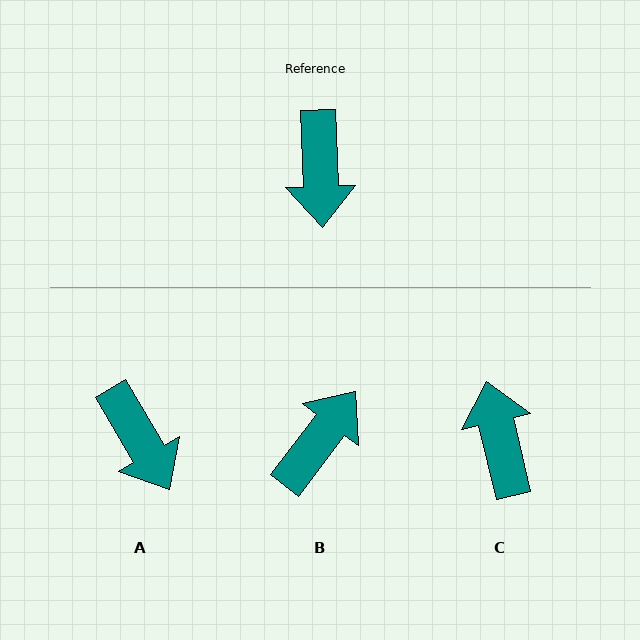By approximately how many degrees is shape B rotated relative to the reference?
Approximately 141 degrees counter-clockwise.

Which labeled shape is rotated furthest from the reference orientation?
C, about 169 degrees away.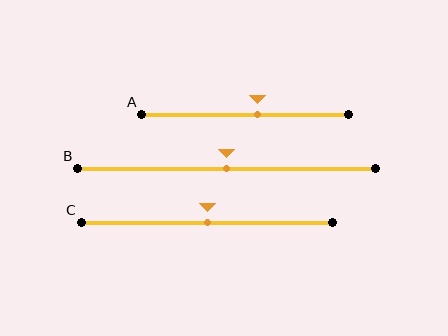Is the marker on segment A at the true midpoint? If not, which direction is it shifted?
No, the marker on segment A is shifted to the right by about 6% of the segment length.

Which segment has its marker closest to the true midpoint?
Segment B has its marker closest to the true midpoint.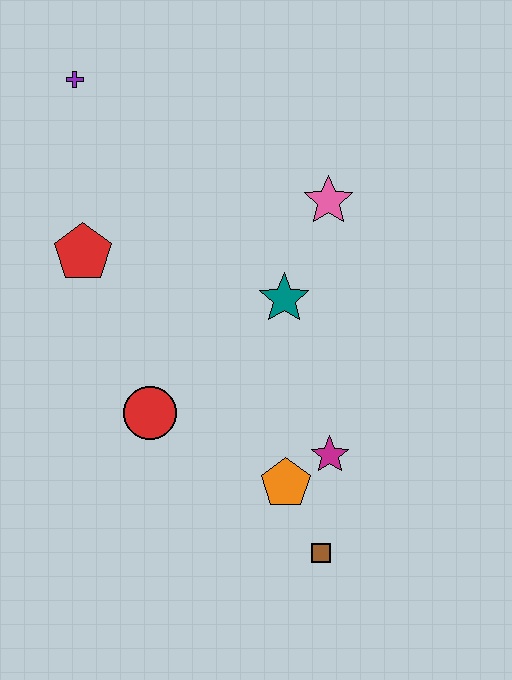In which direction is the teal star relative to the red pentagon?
The teal star is to the right of the red pentagon.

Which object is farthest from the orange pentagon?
The purple cross is farthest from the orange pentagon.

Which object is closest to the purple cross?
The red pentagon is closest to the purple cross.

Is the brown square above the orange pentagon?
No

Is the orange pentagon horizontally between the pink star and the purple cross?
Yes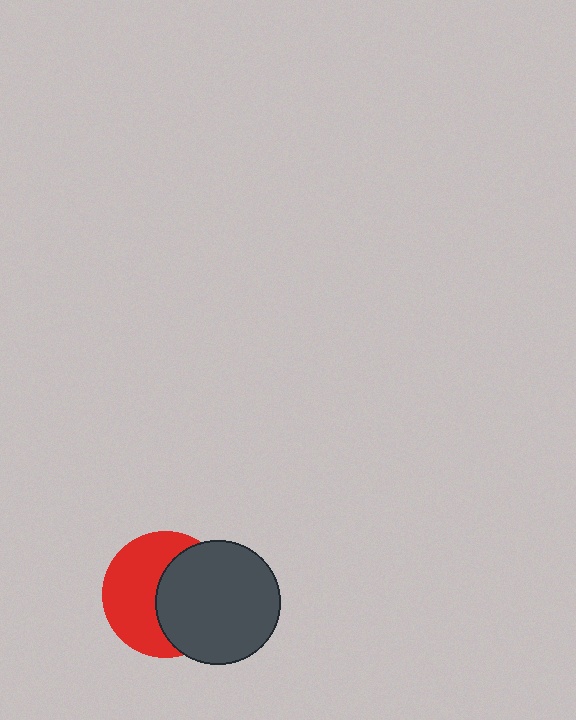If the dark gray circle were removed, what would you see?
You would see the complete red circle.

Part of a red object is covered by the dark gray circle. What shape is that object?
It is a circle.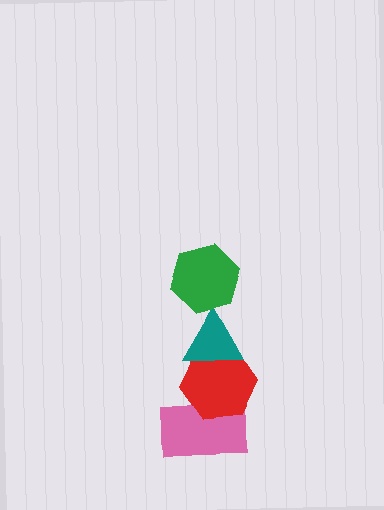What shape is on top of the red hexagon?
The teal triangle is on top of the red hexagon.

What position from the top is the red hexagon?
The red hexagon is 3rd from the top.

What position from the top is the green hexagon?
The green hexagon is 1st from the top.